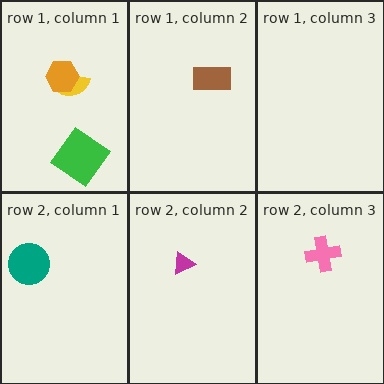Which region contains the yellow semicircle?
The row 1, column 1 region.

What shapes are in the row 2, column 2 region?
The magenta triangle.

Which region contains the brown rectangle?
The row 1, column 2 region.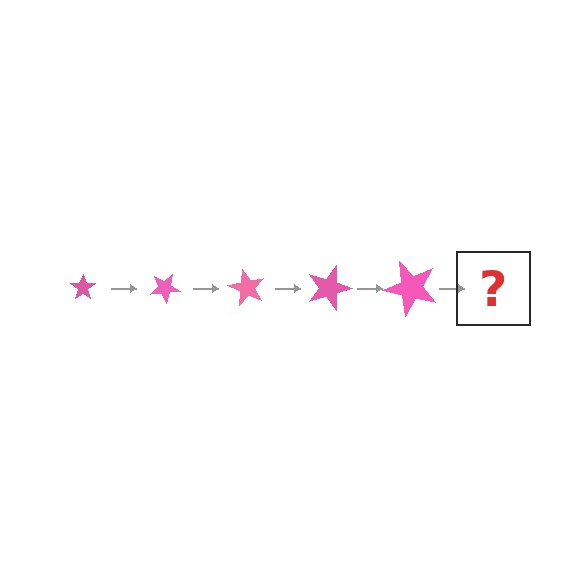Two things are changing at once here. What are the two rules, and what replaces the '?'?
The two rules are that the star grows larger each step and it rotates 30 degrees each step. The '?' should be a star, larger than the previous one and rotated 150 degrees from the start.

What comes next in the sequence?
The next element should be a star, larger than the previous one and rotated 150 degrees from the start.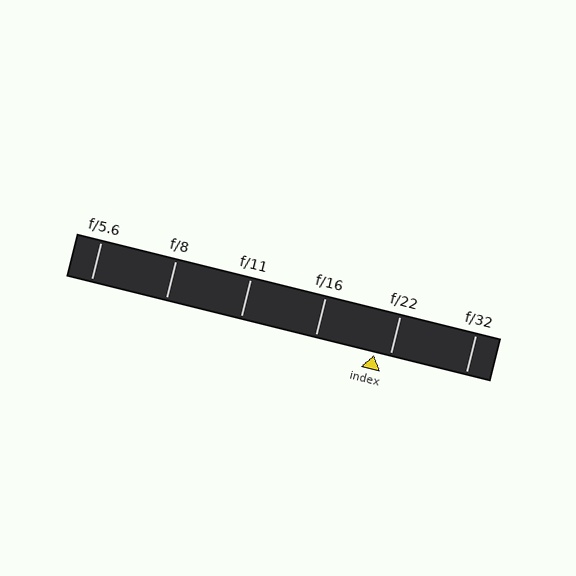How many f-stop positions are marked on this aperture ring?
There are 6 f-stop positions marked.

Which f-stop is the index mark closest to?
The index mark is closest to f/22.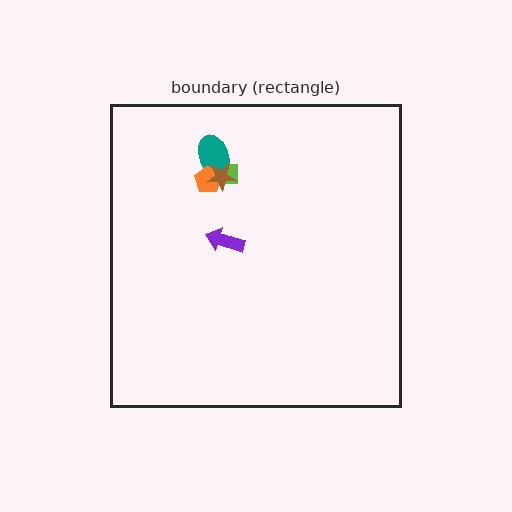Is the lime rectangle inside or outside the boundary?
Inside.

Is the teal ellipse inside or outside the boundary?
Inside.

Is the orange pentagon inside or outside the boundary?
Inside.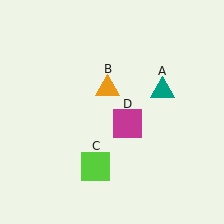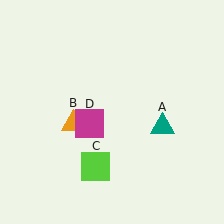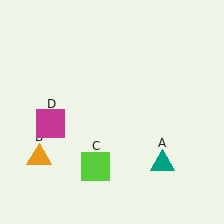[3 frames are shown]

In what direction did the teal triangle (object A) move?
The teal triangle (object A) moved down.